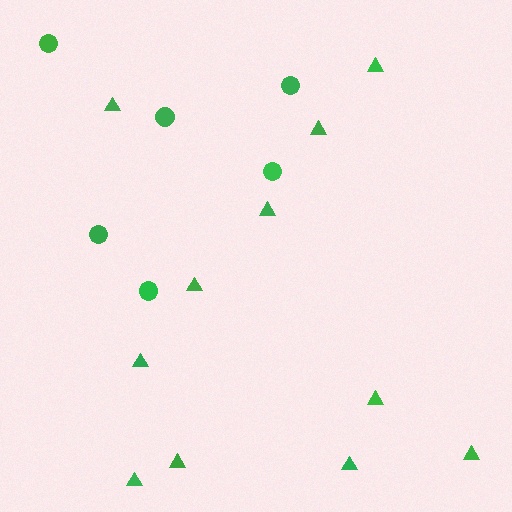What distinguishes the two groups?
There are 2 groups: one group of triangles (11) and one group of circles (6).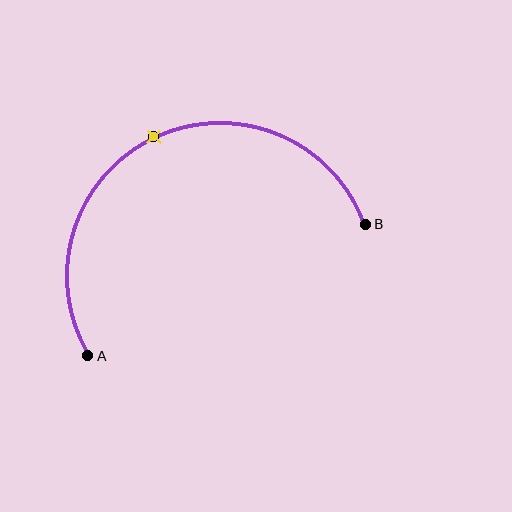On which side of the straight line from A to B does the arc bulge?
The arc bulges above the straight line connecting A and B.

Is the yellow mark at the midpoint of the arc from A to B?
Yes. The yellow mark lies on the arc at equal arc-length from both A and B — it is the arc midpoint.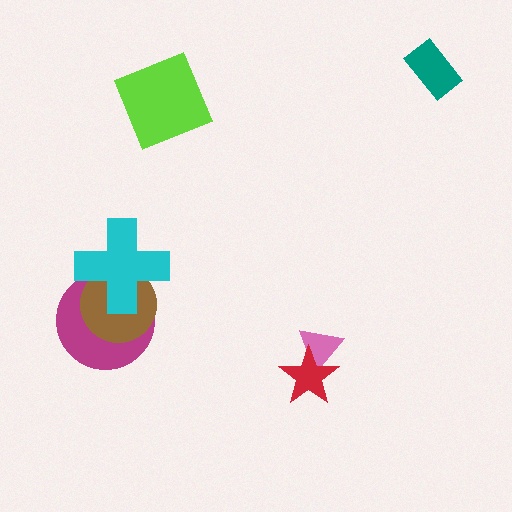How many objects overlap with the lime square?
0 objects overlap with the lime square.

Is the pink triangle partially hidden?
Yes, it is partially covered by another shape.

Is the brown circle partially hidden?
Yes, it is partially covered by another shape.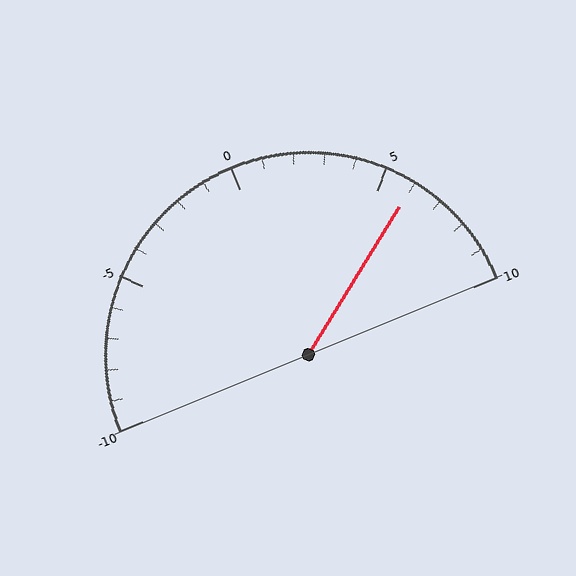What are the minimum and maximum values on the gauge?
The gauge ranges from -10 to 10.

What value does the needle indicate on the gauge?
The needle indicates approximately 6.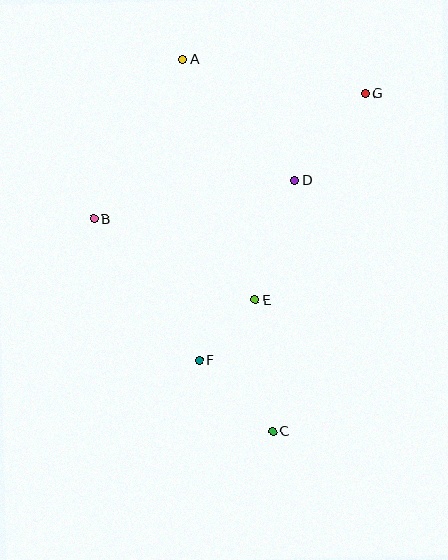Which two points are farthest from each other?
Points A and C are farthest from each other.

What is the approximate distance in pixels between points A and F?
The distance between A and F is approximately 302 pixels.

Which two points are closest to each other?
Points E and F are closest to each other.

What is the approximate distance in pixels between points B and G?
The distance between B and G is approximately 299 pixels.